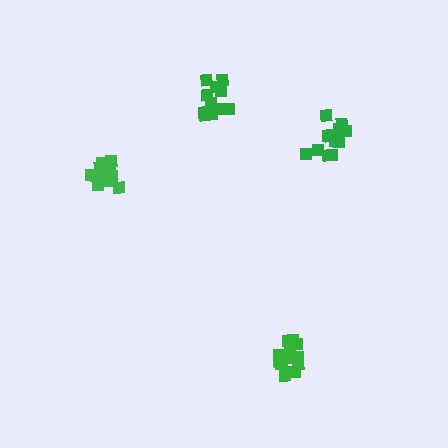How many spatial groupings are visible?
There are 4 spatial groupings.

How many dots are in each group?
Group 1: 11 dots, Group 2: 12 dots, Group 3: 16 dots, Group 4: 13 dots (52 total).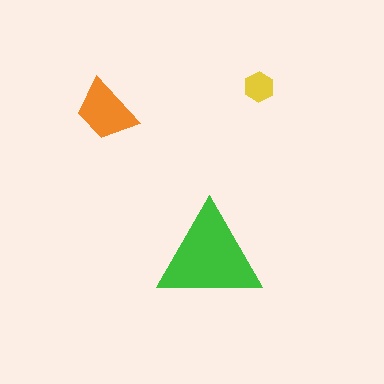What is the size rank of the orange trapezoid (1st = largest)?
2nd.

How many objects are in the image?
There are 3 objects in the image.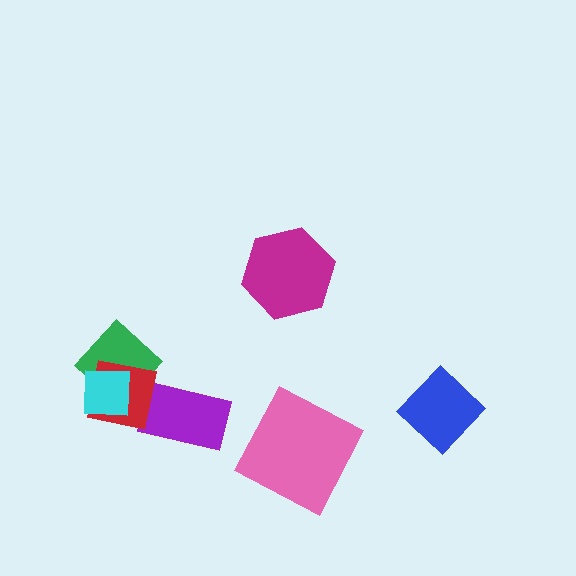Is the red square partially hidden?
Yes, it is partially covered by another shape.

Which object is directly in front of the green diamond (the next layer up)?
The red square is directly in front of the green diamond.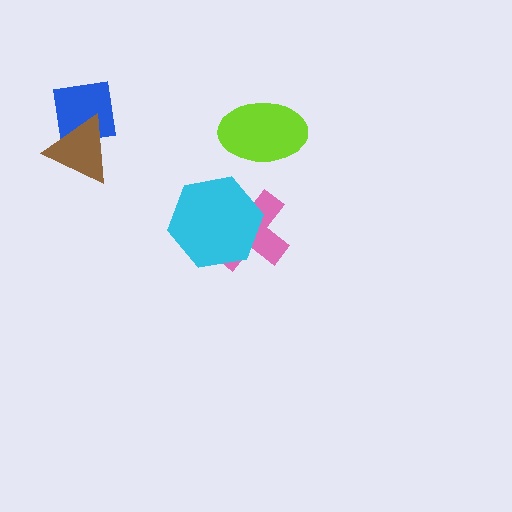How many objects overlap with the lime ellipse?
0 objects overlap with the lime ellipse.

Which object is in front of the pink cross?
The cyan hexagon is in front of the pink cross.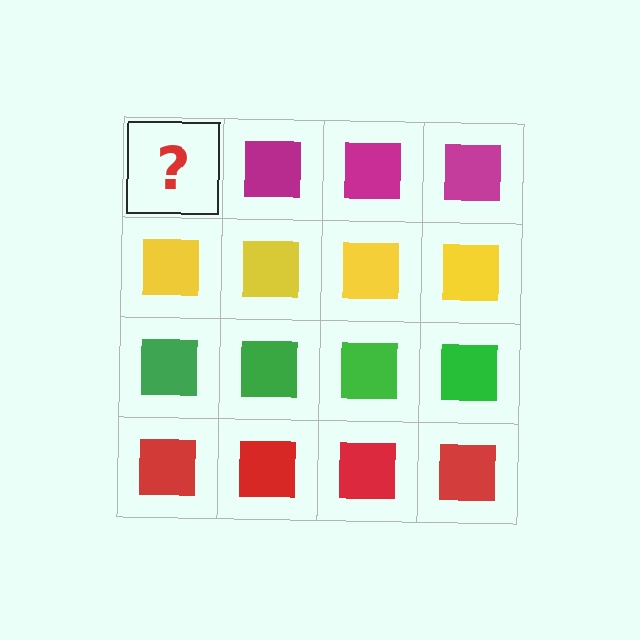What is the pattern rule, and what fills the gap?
The rule is that each row has a consistent color. The gap should be filled with a magenta square.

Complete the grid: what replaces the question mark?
The question mark should be replaced with a magenta square.